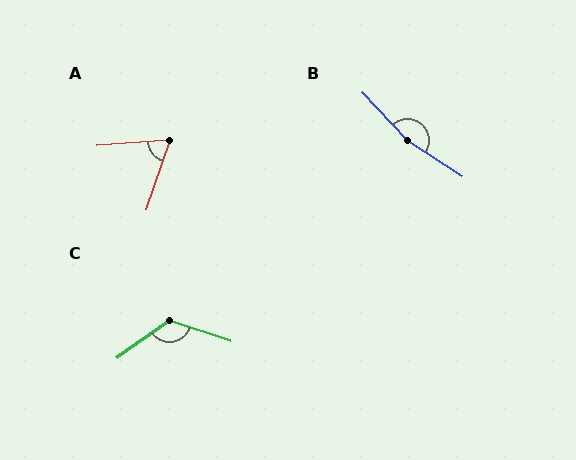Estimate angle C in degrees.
Approximately 126 degrees.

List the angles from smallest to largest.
A (67°), C (126°), B (165°).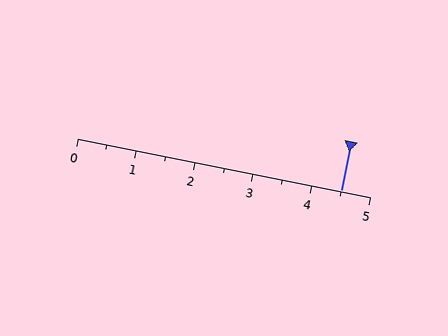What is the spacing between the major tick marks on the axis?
The major ticks are spaced 1 apart.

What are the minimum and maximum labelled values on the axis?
The axis runs from 0 to 5.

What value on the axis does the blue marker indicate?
The marker indicates approximately 4.5.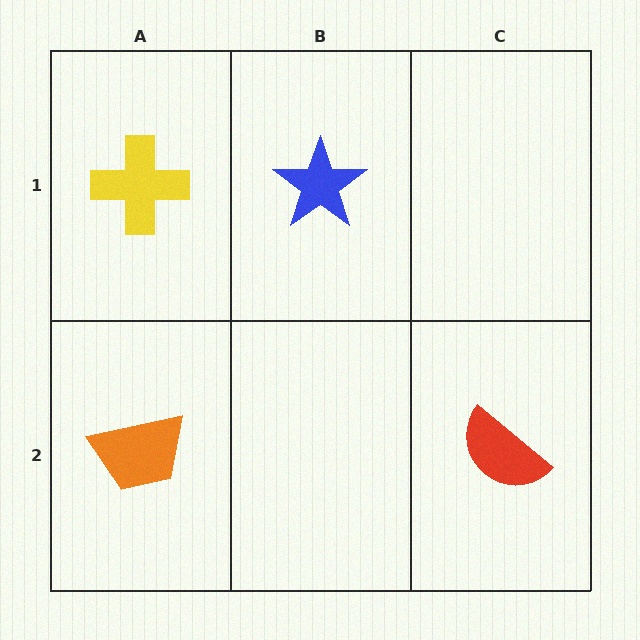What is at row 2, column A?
An orange trapezoid.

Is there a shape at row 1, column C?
No, that cell is empty.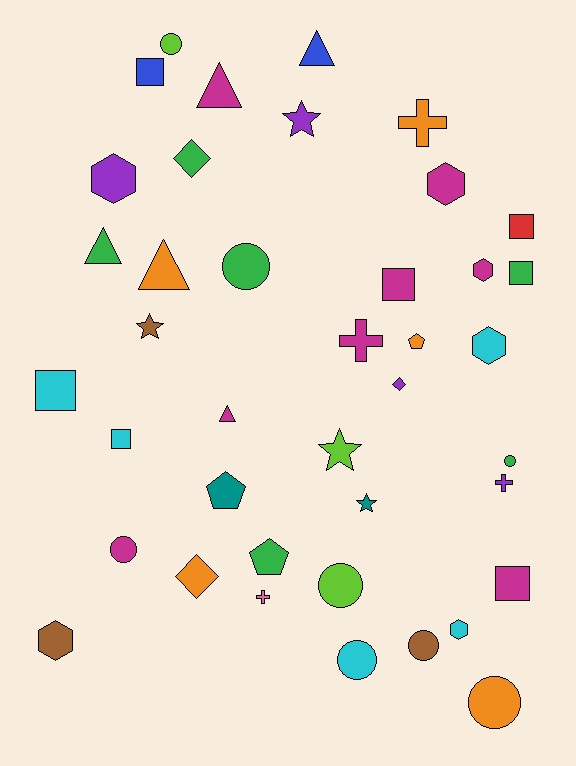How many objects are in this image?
There are 40 objects.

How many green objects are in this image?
There are 6 green objects.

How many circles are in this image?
There are 8 circles.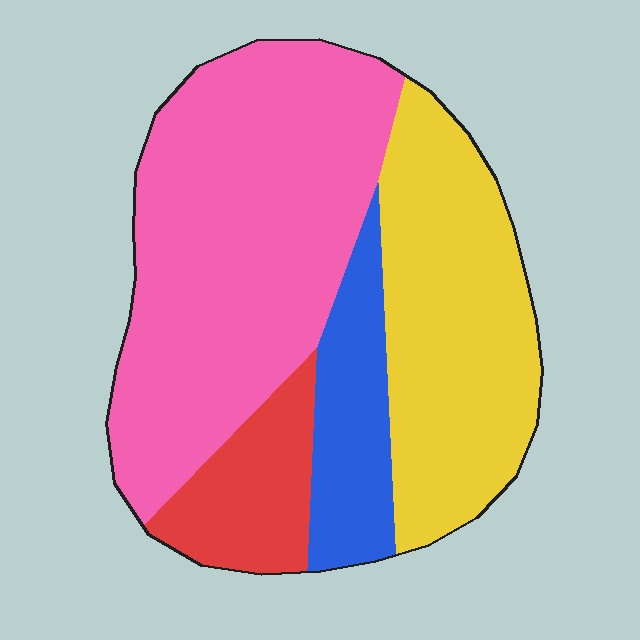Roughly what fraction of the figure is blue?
Blue covers about 10% of the figure.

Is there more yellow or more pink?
Pink.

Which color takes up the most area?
Pink, at roughly 45%.